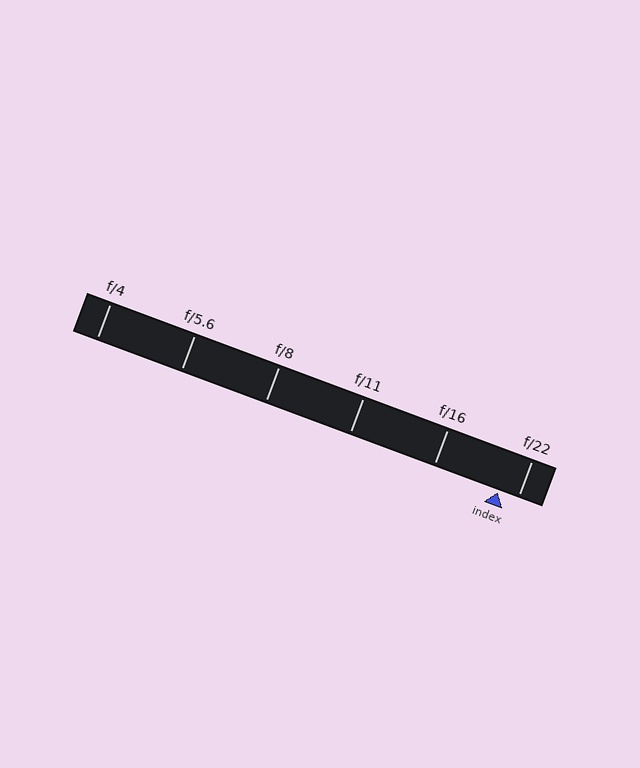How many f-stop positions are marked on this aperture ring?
There are 6 f-stop positions marked.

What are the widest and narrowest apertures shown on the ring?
The widest aperture shown is f/4 and the narrowest is f/22.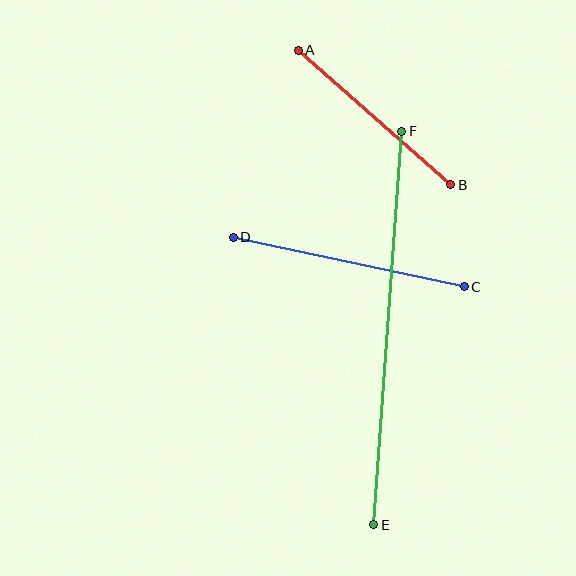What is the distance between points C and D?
The distance is approximately 236 pixels.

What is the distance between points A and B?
The distance is approximately 203 pixels.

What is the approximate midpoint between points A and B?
The midpoint is at approximately (375, 117) pixels.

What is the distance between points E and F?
The distance is approximately 395 pixels.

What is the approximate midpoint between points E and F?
The midpoint is at approximately (388, 328) pixels.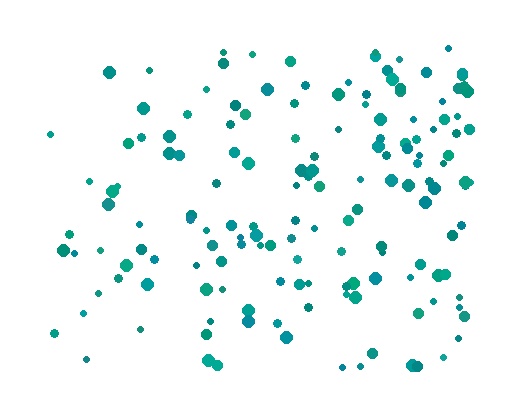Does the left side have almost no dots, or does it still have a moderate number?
Still a moderate number, just noticeably fewer than the right.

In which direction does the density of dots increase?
From left to right, with the right side densest.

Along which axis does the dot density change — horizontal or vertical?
Horizontal.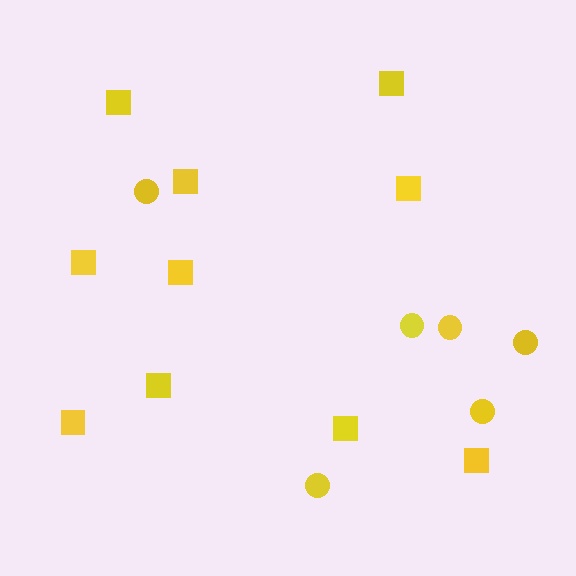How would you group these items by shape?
There are 2 groups: one group of circles (6) and one group of squares (10).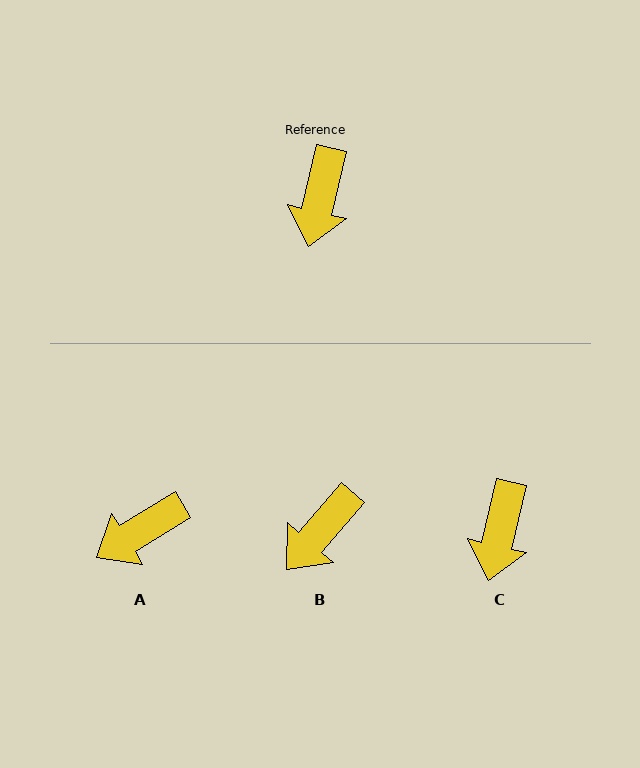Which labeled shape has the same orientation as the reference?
C.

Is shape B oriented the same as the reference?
No, it is off by about 28 degrees.